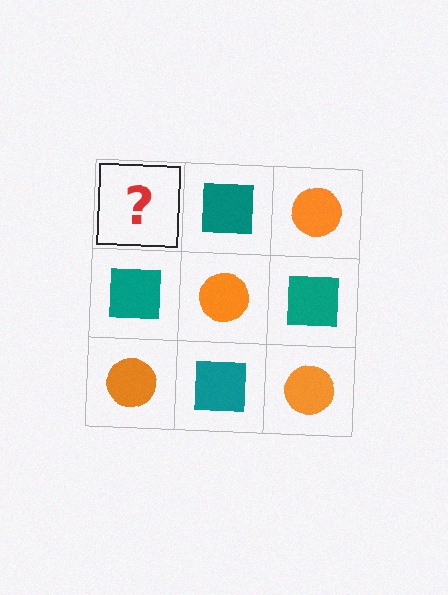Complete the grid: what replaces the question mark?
The question mark should be replaced with an orange circle.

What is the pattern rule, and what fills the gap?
The rule is that it alternates orange circle and teal square in a checkerboard pattern. The gap should be filled with an orange circle.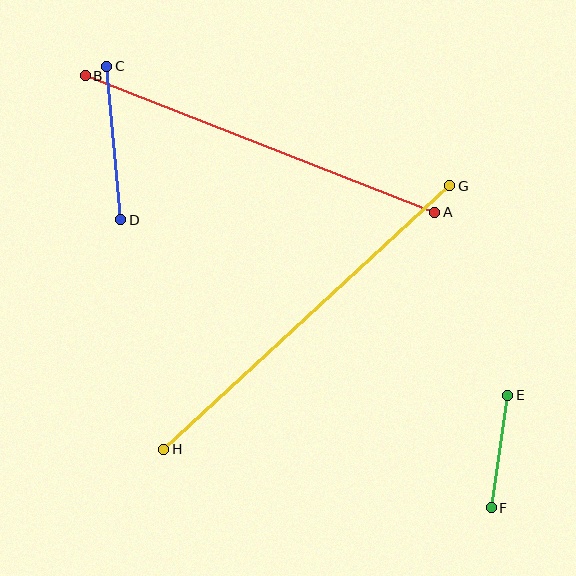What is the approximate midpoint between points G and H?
The midpoint is at approximately (307, 318) pixels.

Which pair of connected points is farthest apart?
Points G and H are farthest apart.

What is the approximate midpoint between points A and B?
The midpoint is at approximately (260, 144) pixels.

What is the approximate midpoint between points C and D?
The midpoint is at approximately (114, 143) pixels.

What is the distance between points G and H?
The distance is approximately 389 pixels.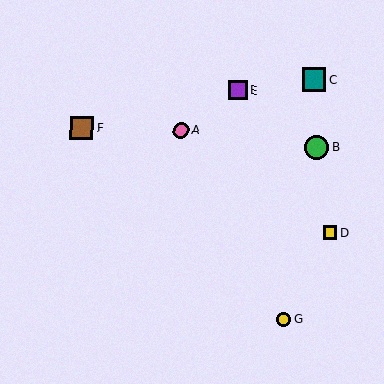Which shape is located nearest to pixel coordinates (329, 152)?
The green circle (labeled B) at (317, 147) is nearest to that location.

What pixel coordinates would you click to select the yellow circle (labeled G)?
Click at (283, 319) to select the yellow circle G.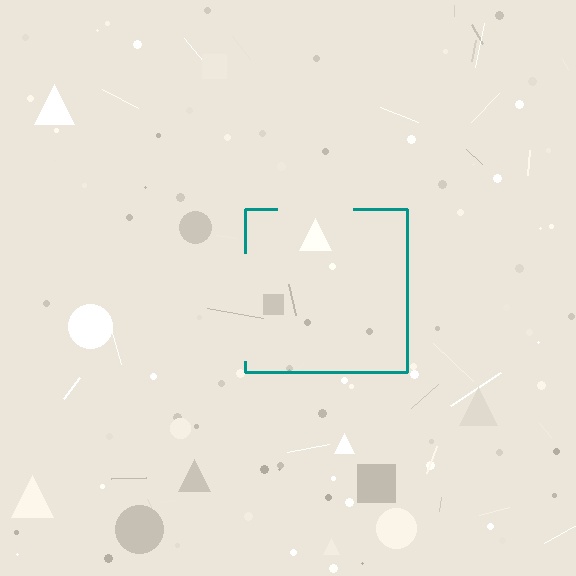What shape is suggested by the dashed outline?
The dashed outline suggests a square.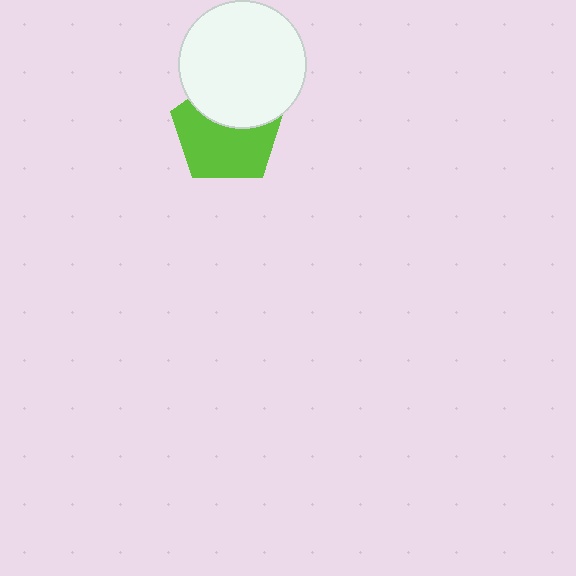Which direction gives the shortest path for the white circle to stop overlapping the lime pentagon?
Moving up gives the shortest separation.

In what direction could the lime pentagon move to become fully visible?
The lime pentagon could move down. That would shift it out from behind the white circle entirely.